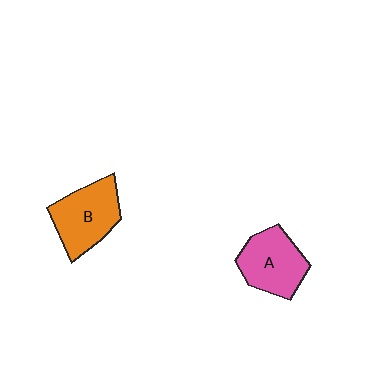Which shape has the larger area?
Shape B (orange).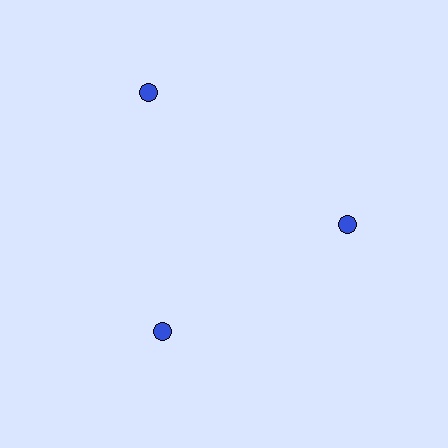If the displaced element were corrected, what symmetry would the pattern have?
It would have 3-fold rotational symmetry — the pattern would map onto itself every 120 degrees.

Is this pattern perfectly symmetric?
No. The 3 blue circles are arranged in a ring, but one element near the 11 o'clock position is pushed outward from the center, breaking the 3-fold rotational symmetry.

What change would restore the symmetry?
The symmetry would be restored by moving it inward, back onto the ring so that all 3 circles sit at equal angles and equal distance from the center.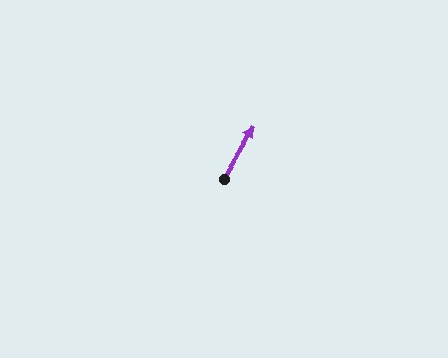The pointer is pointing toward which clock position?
Roughly 1 o'clock.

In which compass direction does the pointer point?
Northeast.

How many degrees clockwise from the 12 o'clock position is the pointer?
Approximately 31 degrees.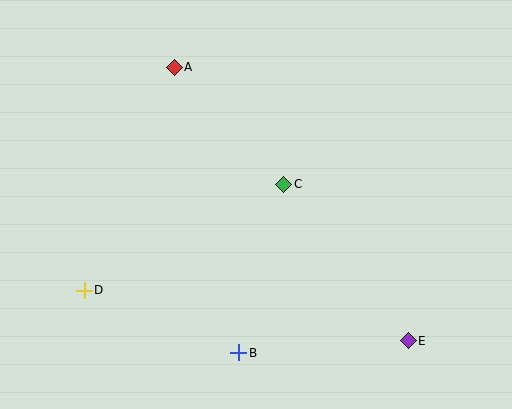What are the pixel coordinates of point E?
Point E is at (408, 341).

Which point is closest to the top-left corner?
Point A is closest to the top-left corner.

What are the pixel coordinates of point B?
Point B is at (239, 353).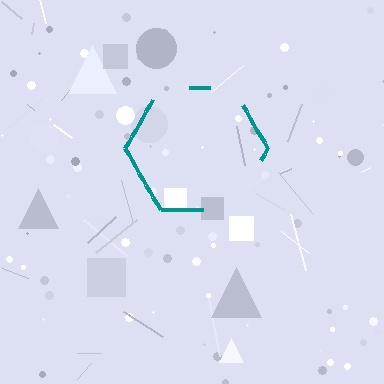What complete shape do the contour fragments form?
The contour fragments form a hexagon.